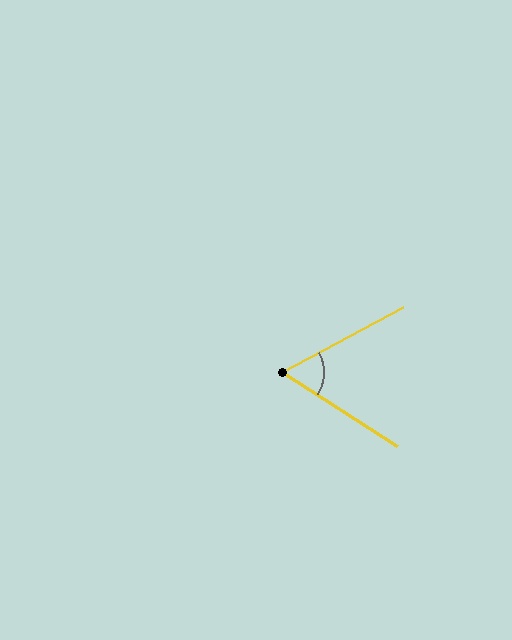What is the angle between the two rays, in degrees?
Approximately 61 degrees.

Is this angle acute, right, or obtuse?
It is acute.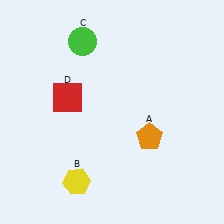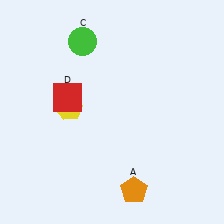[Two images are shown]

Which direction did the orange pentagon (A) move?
The orange pentagon (A) moved down.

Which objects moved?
The objects that moved are: the orange pentagon (A), the yellow hexagon (B).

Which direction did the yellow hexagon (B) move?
The yellow hexagon (B) moved up.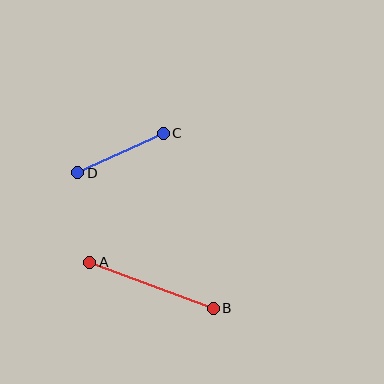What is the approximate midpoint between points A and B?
The midpoint is at approximately (152, 285) pixels.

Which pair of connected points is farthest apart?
Points A and B are farthest apart.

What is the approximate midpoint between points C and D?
The midpoint is at approximately (121, 153) pixels.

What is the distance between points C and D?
The distance is approximately 94 pixels.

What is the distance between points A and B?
The distance is approximately 132 pixels.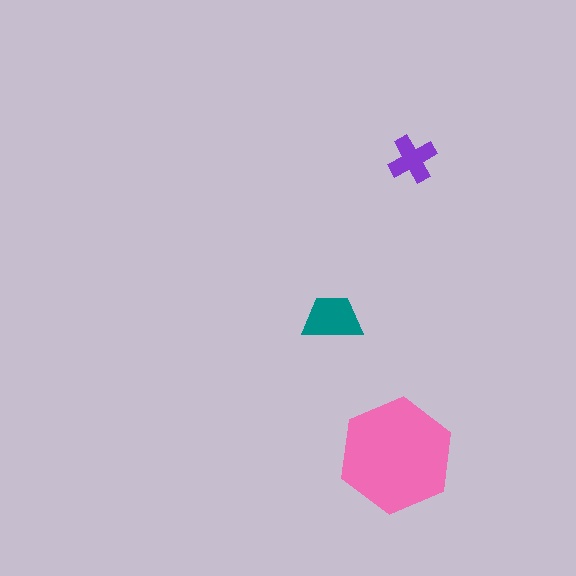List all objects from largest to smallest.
The pink hexagon, the teal trapezoid, the purple cross.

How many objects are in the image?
There are 3 objects in the image.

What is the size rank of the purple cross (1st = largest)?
3rd.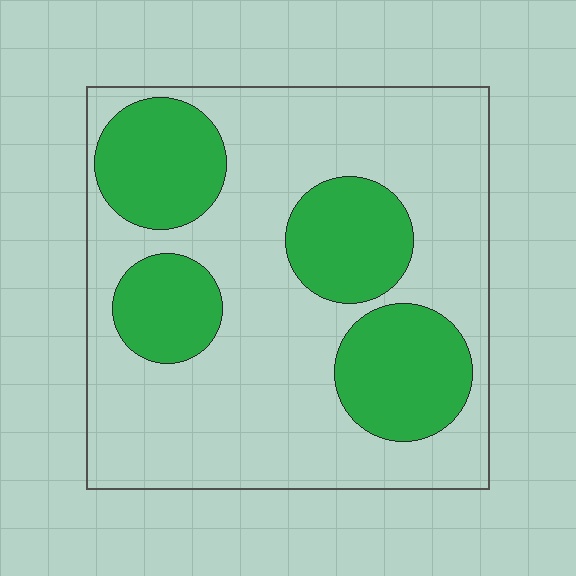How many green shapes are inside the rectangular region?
4.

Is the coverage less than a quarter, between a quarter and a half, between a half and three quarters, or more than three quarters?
Between a quarter and a half.